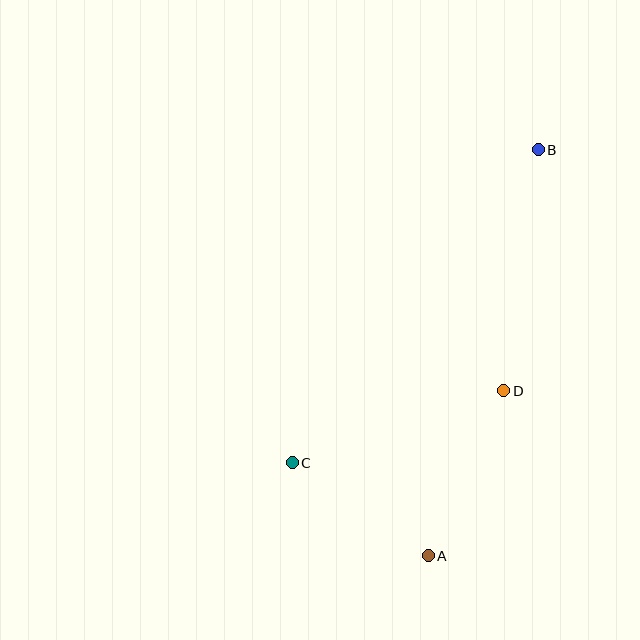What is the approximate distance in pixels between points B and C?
The distance between B and C is approximately 398 pixels.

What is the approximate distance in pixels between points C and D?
The distance between C and D is approximately 223 pixels.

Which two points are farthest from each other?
Points A and B are farthest from each other.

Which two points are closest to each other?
Points A and C are closest to each other.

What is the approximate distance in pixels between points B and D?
The distance between B and D is approximately 244 pixels.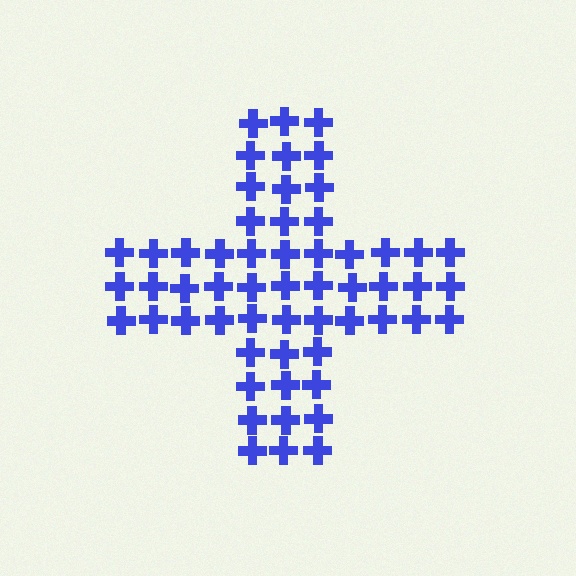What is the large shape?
The large shape is a cross.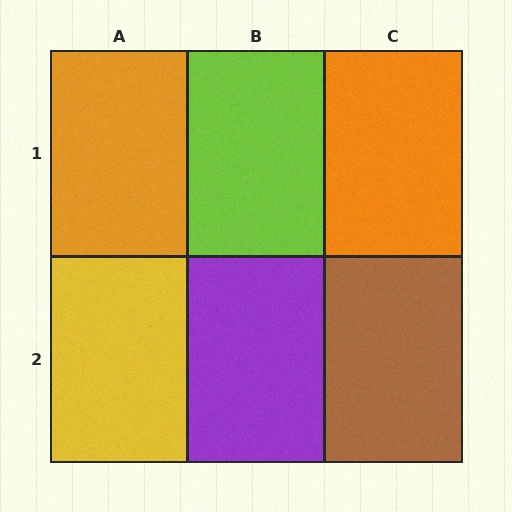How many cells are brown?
1 cell is brown.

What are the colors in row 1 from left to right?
Orange, lime, orange.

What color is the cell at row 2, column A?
Yellow.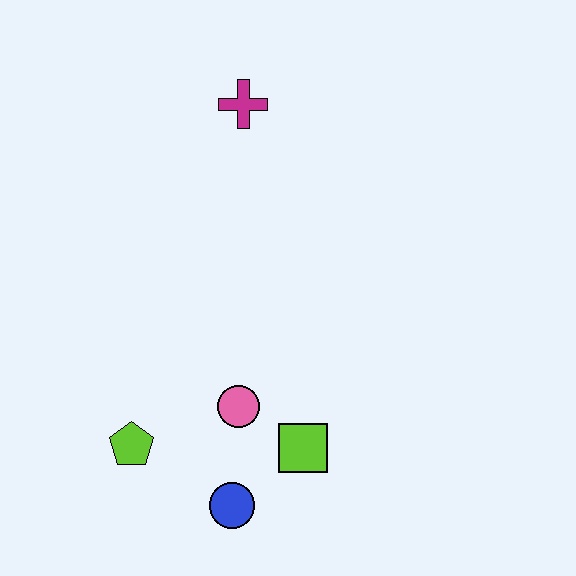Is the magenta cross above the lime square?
Yes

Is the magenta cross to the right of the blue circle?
Yes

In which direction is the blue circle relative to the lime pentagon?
The blue circle is to the right of the lime pentagon.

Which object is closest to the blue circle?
The lime square is closest to the blue circle.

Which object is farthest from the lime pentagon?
The magenta cross is farthest from the lime pentagon.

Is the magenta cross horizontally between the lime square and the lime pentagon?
Yes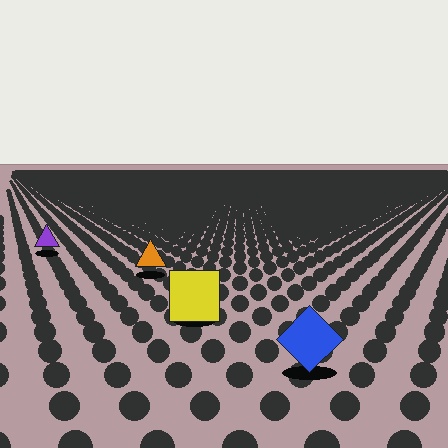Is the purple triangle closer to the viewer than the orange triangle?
No. The orange triangle is closer — you can tell from the texture gradient: the ground texture is coarser near it.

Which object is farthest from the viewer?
The purple triangle is farthest from the viewer. It appears smaller and the ground texture around it is denser.